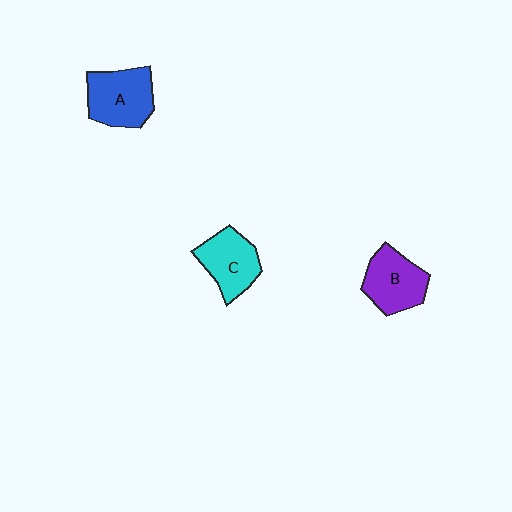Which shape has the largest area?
Shape A (blue).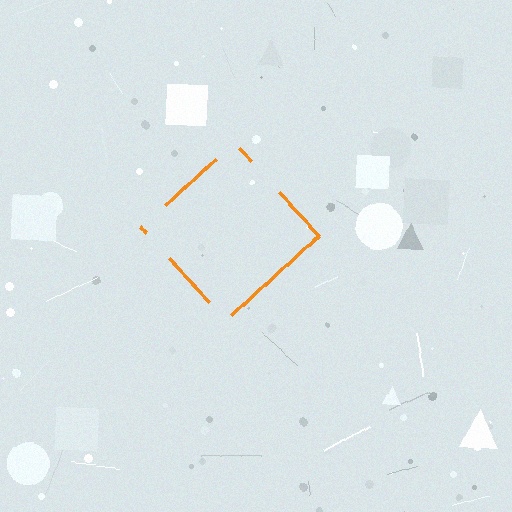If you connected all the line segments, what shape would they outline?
They would outline a diamond.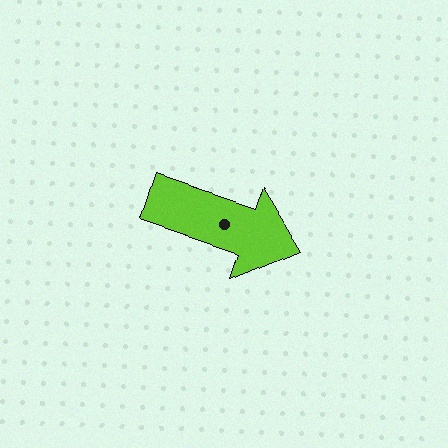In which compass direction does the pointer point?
East.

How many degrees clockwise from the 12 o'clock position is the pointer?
Approximately 108 degrees.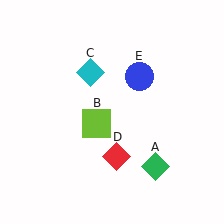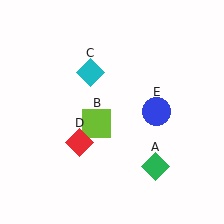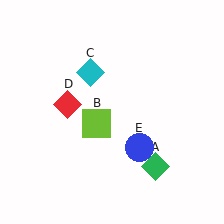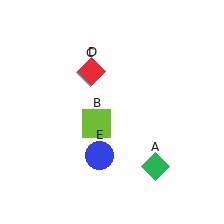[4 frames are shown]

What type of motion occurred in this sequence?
The red diamond (object D), blue circle (object E) rotated clockwise around the center of the scene.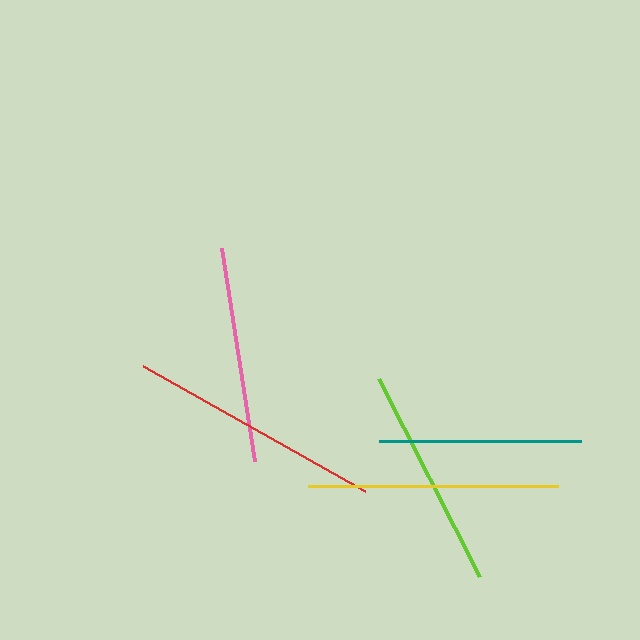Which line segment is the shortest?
The teal line is the shortest at approximately 202 pixels.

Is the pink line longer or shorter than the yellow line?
The yellow line is longer than the pink line.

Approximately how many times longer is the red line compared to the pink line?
The red line is approximately 1.2 times the length of the pink line.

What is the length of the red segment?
The red segment is approximately 255 pixels long.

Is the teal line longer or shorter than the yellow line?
The yellow line is longer than the teal line.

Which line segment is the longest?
The red line is the longest at approximately 255 pixels.